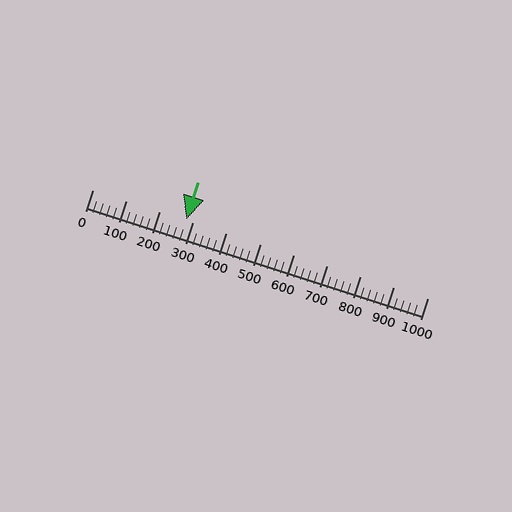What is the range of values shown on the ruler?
The ruler shows values from 0 to 1000.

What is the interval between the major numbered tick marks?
The major tick marks are spaced 100 units apart.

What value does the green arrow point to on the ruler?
The green arrow points to approximately 280.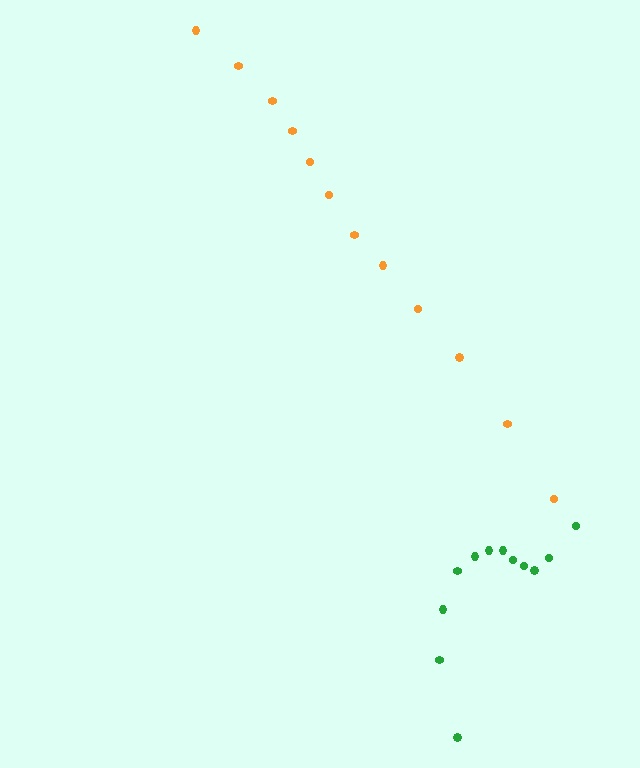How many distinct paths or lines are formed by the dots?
There are 2 distinct paths.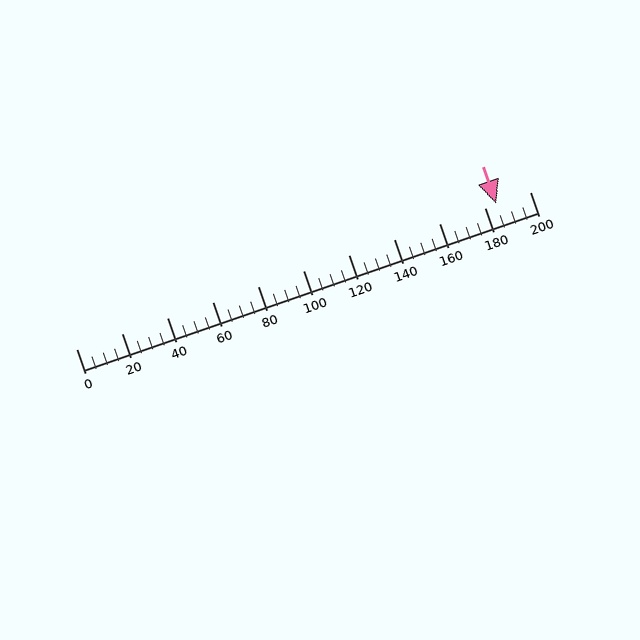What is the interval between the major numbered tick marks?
The major tick marks are spaced 20 units apart.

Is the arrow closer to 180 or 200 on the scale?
The arrow is closer to 180.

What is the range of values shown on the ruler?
The ruler shows values from 0 to 200.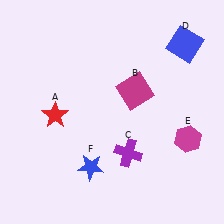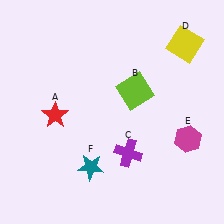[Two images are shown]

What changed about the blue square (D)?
In Image 1, D is blue. In Image 2, it changed to yellow.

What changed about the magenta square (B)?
In Image 1, B is magenta. In Image 2, it changed to lime.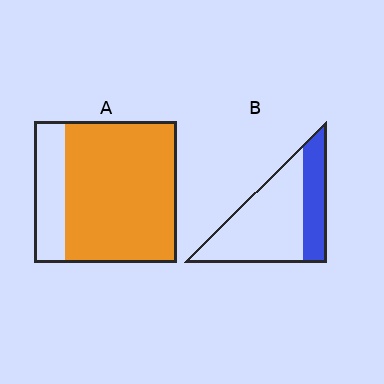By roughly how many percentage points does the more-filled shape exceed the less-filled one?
By roughly 50 percentage points (A over B).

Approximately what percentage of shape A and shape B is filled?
A is approximately 80% and B is approximately 30%.